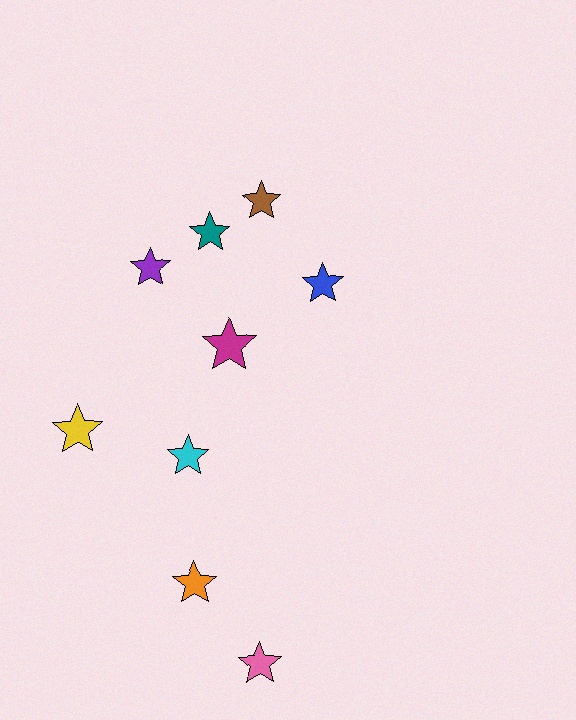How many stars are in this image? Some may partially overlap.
There are 9 stars.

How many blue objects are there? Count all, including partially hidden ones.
There is 1 blue object.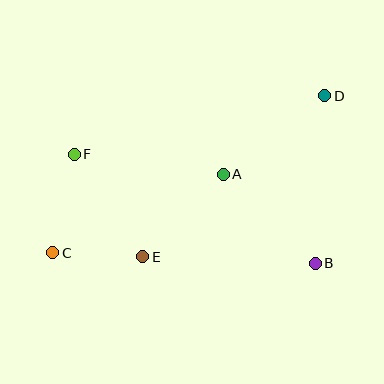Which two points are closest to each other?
Points C and E are closest to each other.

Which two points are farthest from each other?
Points C and D are farthest from each other.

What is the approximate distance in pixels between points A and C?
The distance between A and C is approximately 188 pixels.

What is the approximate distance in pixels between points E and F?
The distance between E and F is approximately 123 pixels.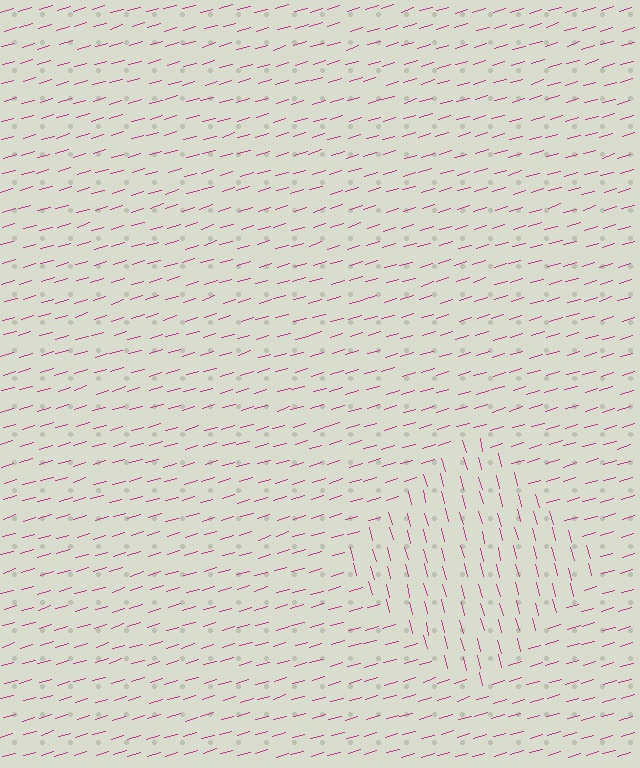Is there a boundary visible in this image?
Yes, there is a texture boundary formed by a change in line orientation.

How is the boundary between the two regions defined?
The boundary is defined purely by a change in line orientation (approximately 88 degrees difference). All lines are the same color and thickness.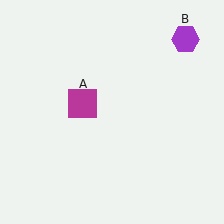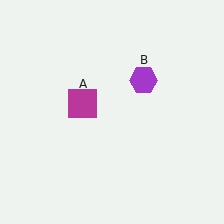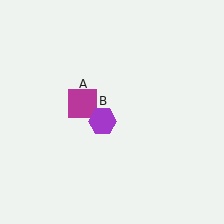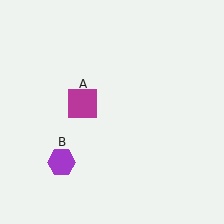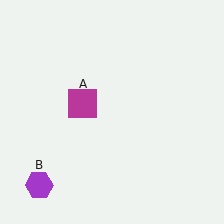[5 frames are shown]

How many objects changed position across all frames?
1 object changed position: purple hexagon (object B).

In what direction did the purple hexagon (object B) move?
The purple hexagon (object B) moved down and to the left.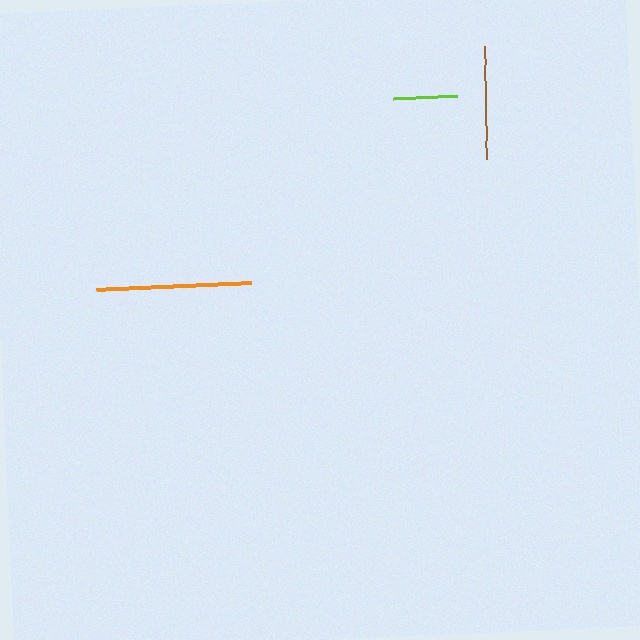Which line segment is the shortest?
The lime line is the shortest at approximately 65 pixels.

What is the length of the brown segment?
The brown segment is approximately 113 pixels long.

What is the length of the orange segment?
The orange segment is approximately 154 pixels long.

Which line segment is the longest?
The orange line is the longest at approximately 154 pixels.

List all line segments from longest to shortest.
From longest to shortest: orange, brown, lime.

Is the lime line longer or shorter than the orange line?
The orange line is longer than the lime line.